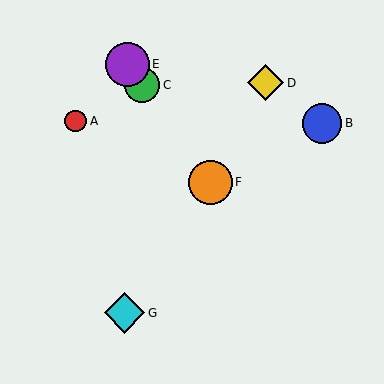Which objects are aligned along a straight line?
Objects C, E, F are aligned along a straight line.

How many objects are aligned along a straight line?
3 objects (C, E, F) are aligned along a straight line.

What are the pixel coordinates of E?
Object E is at (128, 64).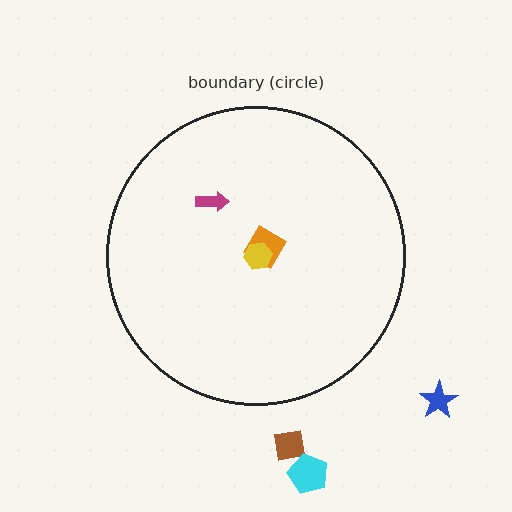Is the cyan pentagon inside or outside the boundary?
Outside.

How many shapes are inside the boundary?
3 inside, 3 outside.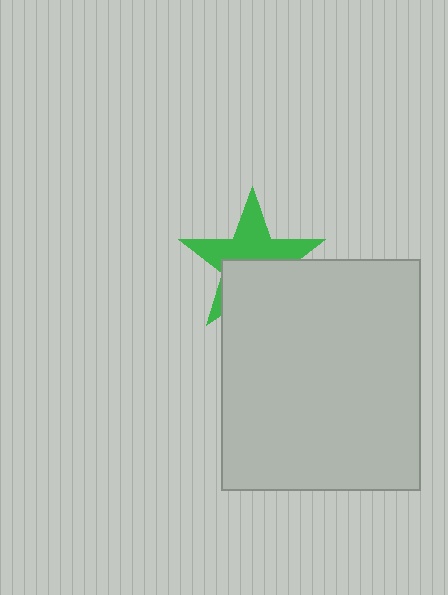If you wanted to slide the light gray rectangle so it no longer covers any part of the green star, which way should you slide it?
Slide it down — that is the most direct way to separate the two shapes.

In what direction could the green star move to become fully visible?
The green star could move up. That would shift it out from behind the light gray rectangle entirely.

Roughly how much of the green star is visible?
About half of it is visible (roughly 55%).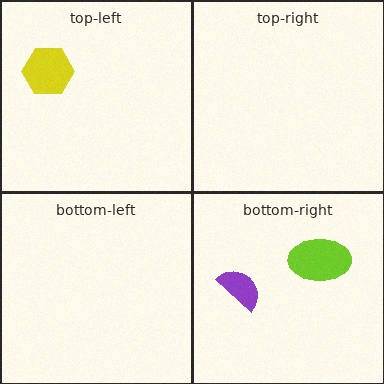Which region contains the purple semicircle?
The bottom-right region.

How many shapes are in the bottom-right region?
2.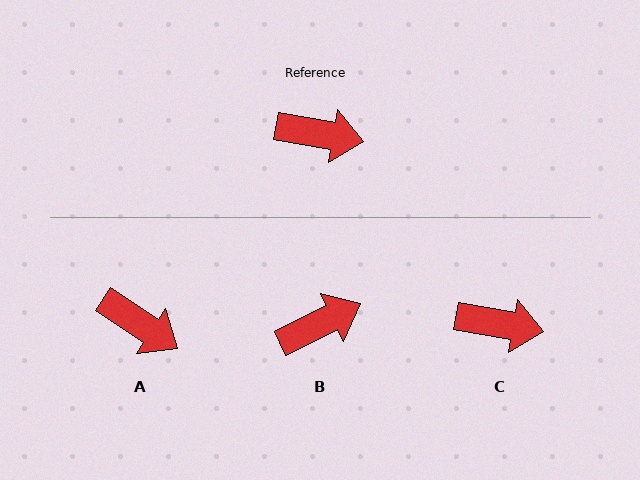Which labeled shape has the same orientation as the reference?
C.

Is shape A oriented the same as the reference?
No, it is off by about 24 degrees.